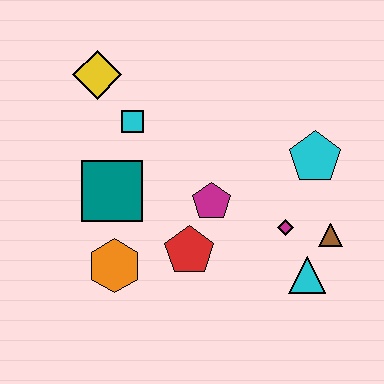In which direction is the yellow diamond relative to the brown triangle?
The yellow diamond is to the left of the brown triangle.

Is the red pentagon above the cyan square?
No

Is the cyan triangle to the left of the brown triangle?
Yes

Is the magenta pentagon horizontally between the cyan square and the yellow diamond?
No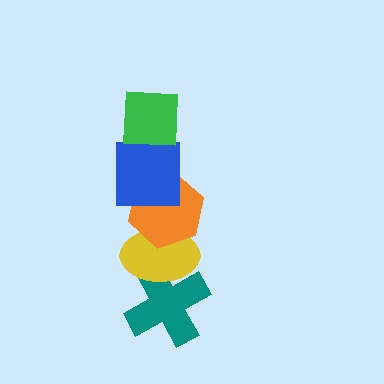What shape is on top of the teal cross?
The yellow ellipse is on top of the teal cross.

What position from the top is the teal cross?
The teal cross is 5th from the top.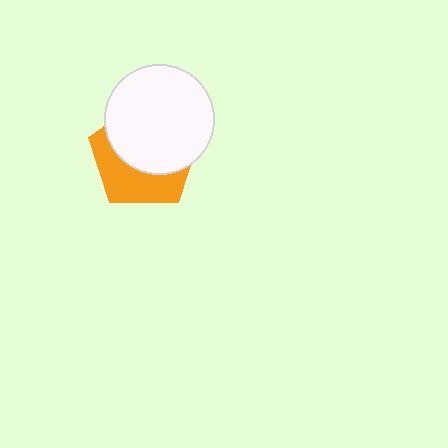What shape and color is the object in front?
The object in front is a white circle.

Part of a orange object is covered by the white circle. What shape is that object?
It is a pentagon.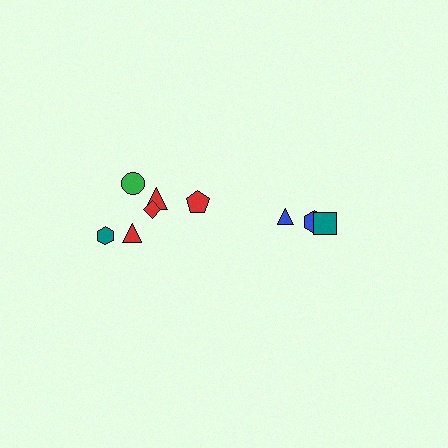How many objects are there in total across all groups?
There are 9 objects.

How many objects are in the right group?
There are 3 objects.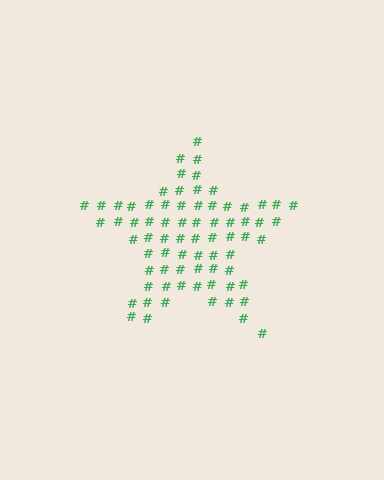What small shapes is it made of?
It is made of small hash symbols.